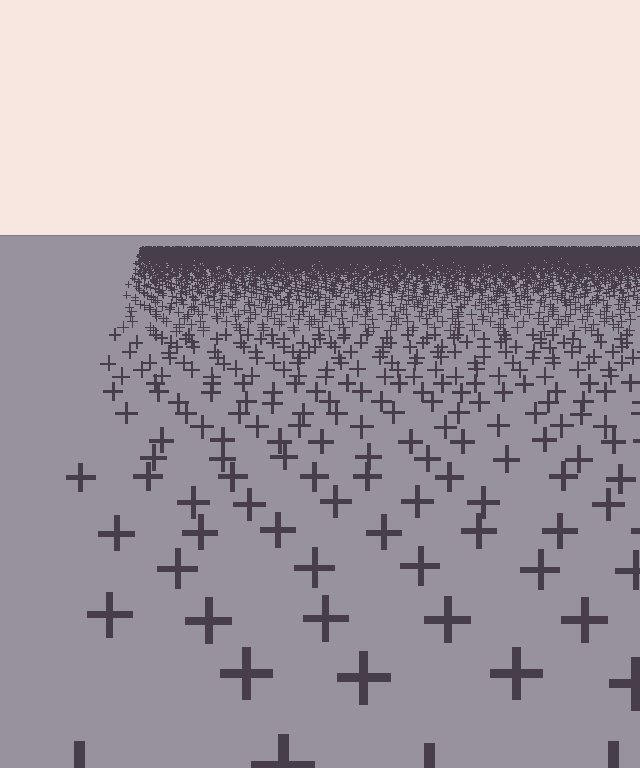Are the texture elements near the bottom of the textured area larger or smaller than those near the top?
Larger. Near the bottom, elements are closer to the viewer and appear at a bigger on-screen size.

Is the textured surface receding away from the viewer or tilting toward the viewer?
The surface is receding away from the viewer. Texture elements get smaller and denser toward the top.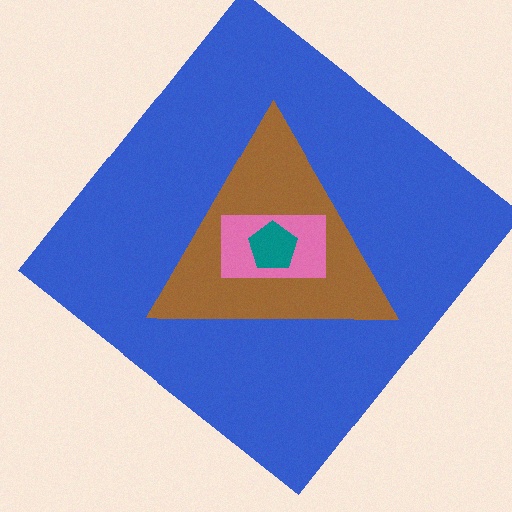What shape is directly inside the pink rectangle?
The teal pentagon.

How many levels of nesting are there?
4.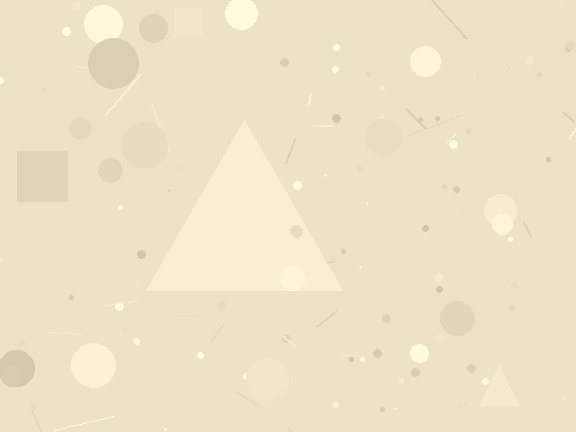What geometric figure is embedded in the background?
A triangle is embedded in the background.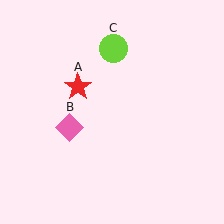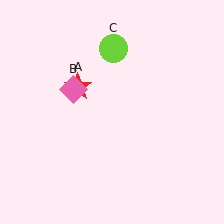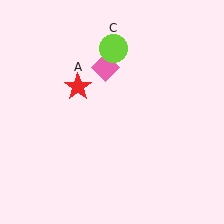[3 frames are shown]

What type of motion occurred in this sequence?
The pink diamond (object B) rotated clockwise around the center of the scene.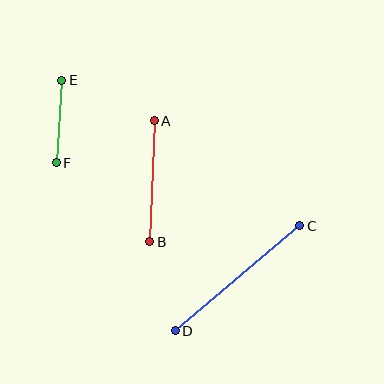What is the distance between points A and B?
The distance is approximately 121 pixels.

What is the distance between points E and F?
The distance is approximately 82 pixels.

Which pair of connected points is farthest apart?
Points C and D are farthest apart.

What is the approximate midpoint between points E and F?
The midpoint is at approximately (59, 121) pixels.